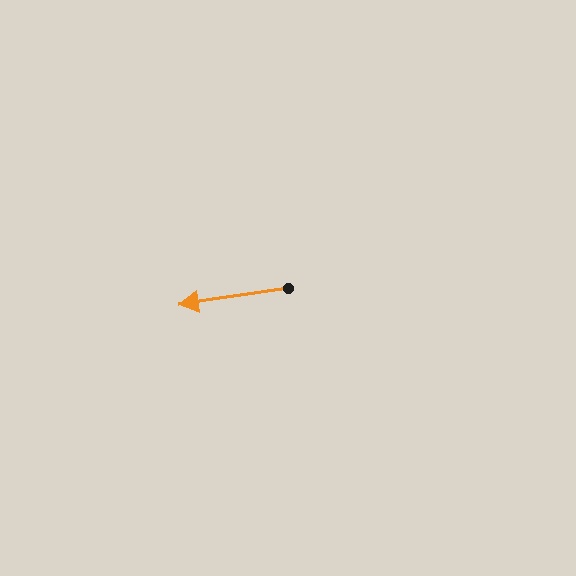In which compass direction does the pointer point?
West.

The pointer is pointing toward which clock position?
Roughly 9 o'clock.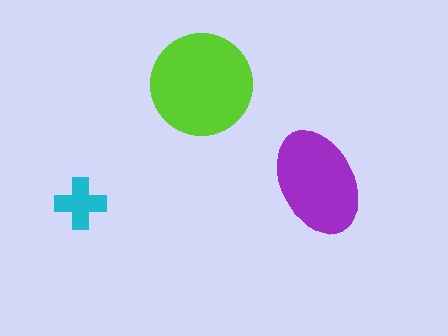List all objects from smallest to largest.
The cyan cross, the purple ellipse, the lime circle.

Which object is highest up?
The lime circle is topmost.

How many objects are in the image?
There are 3 objects in the image.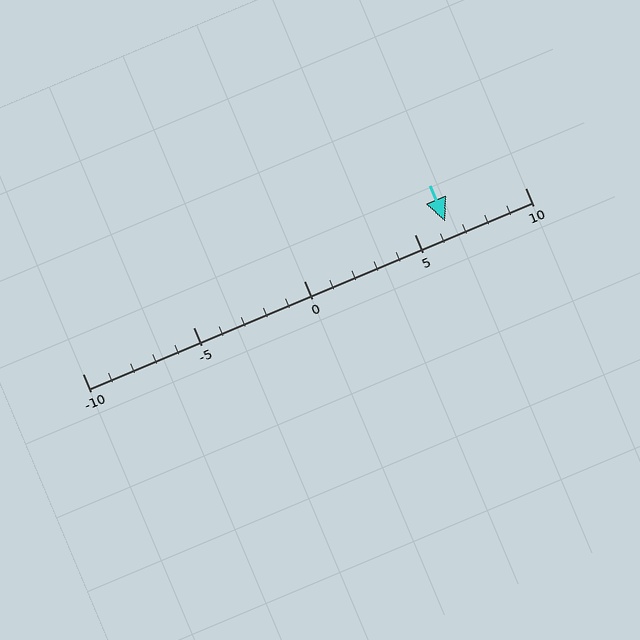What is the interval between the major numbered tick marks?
The major tick marks are spaced 5 units apart.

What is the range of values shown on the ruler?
The ruler shows values from -10 to 10.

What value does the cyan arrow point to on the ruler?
The cyan arrow points to approximately 6.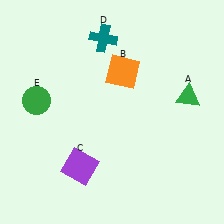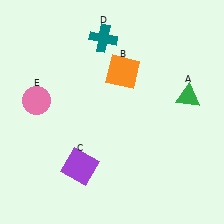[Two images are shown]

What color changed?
The circle (E) changed from green in Image 1 to pink in Image 2.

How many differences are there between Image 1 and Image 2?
There is 1 difference between the two images.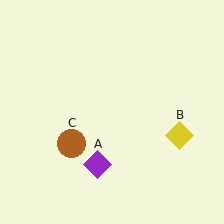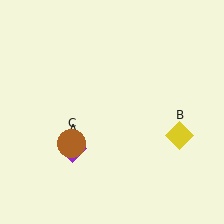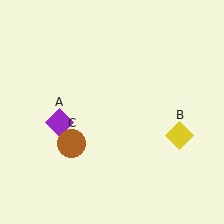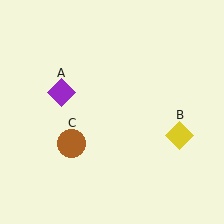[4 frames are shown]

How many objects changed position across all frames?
1 object changed position: purple diamond (object A).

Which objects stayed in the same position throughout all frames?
Yellow diamond (object B) and brown circle (object C) remained stationary.